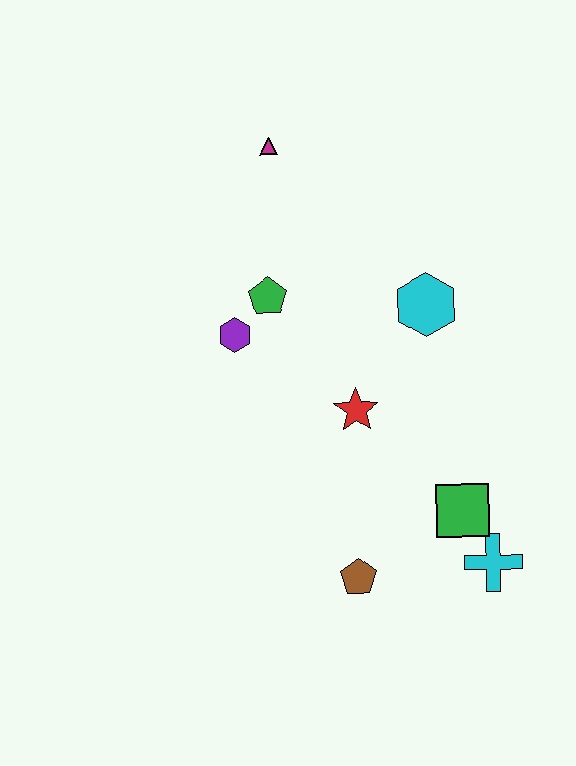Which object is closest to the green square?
The cyan cross is closest to the green square.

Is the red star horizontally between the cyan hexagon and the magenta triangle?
Yes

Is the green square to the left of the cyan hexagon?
No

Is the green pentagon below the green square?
No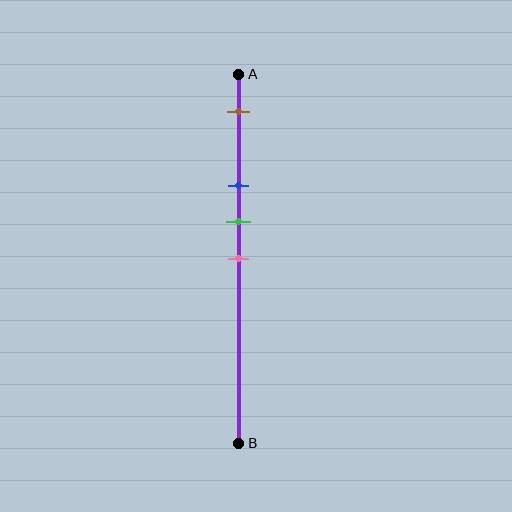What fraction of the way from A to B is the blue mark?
The blue mark is approximately 30% (0.3) of the way from A to B.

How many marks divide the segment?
There are 4 marks dividing the segment.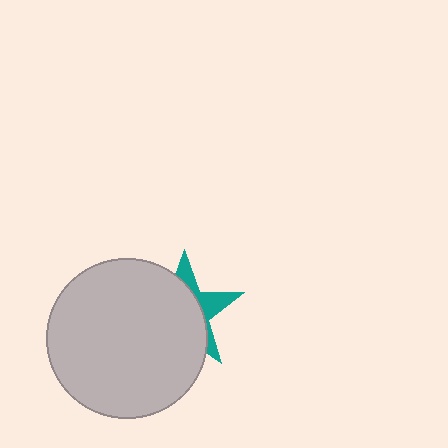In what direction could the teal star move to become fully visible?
The teal star could move right. That would shift it out from behind the light gray circle entirely.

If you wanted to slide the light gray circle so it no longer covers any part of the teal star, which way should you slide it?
Slide it left — that is the most direct way to separate the two shapes.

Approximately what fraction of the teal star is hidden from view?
Roughly 69% of the teal star is hidden behind the light gray circle.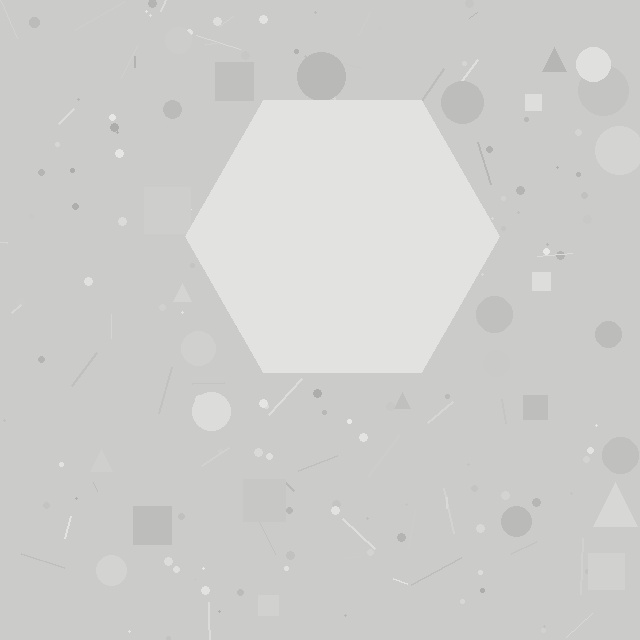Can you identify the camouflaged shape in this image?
The camouflaged shape is a hexagon.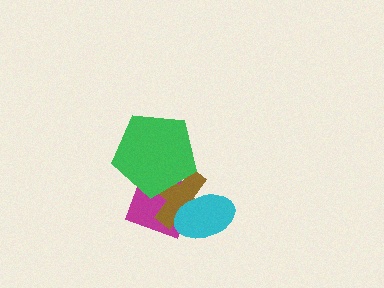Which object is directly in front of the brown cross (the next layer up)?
The green pentagon is directly in front of the brown cross.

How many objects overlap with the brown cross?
3 objects overlap with the brown cross.